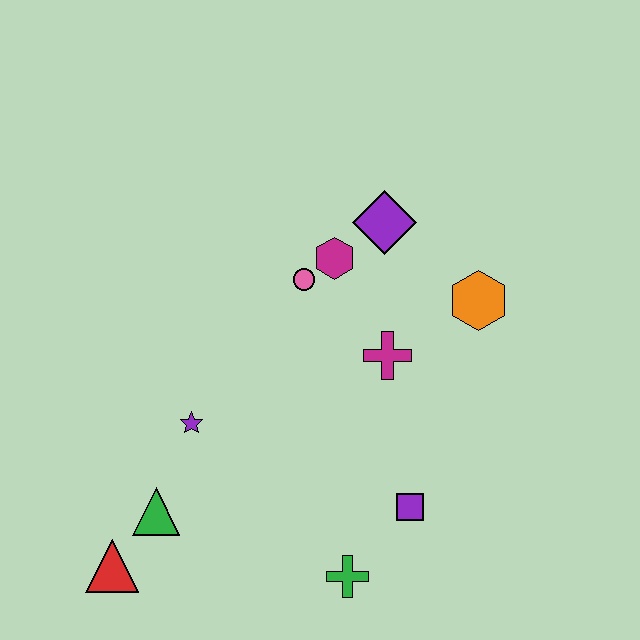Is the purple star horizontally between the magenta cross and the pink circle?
No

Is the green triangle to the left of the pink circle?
Yes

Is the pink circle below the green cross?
No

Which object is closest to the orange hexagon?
The magenta cross is closest to the orange hexagon.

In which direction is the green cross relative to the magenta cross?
The green cross is below the magenta cross.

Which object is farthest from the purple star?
The orange hexagon is farthest from the purple star.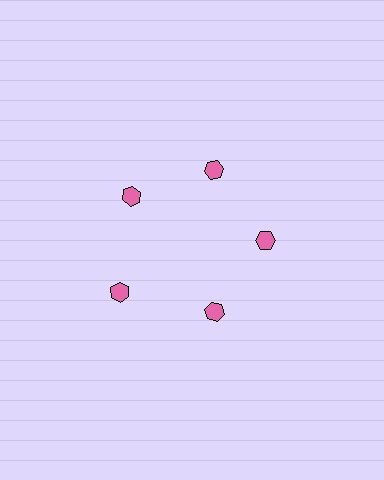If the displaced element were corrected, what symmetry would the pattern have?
It would have 5-fold rotational symmetry — the pattern would map onto itself every 72 degrees.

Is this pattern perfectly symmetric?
No. The 5 pink hexagons are arranged in a ring, but one element near the 8 o'clock position is pushed outward from the center, breaking the 5-fold rotational symmetry.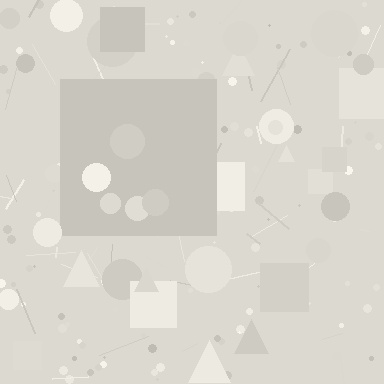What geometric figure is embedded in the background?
A square is embedded in the background.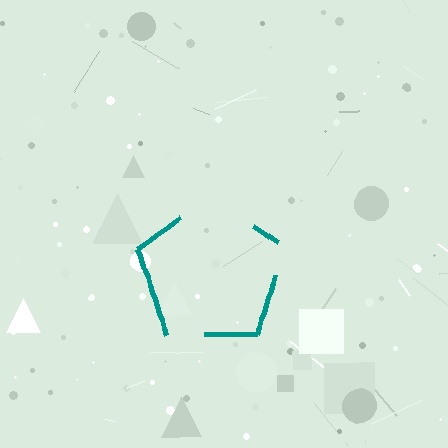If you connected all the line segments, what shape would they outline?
They would outline a pentagon.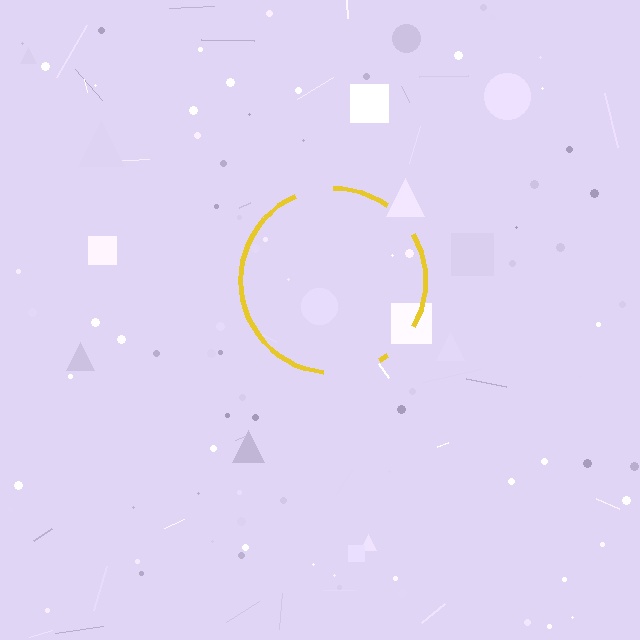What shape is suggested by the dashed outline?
The dashed outline suggests a circle.